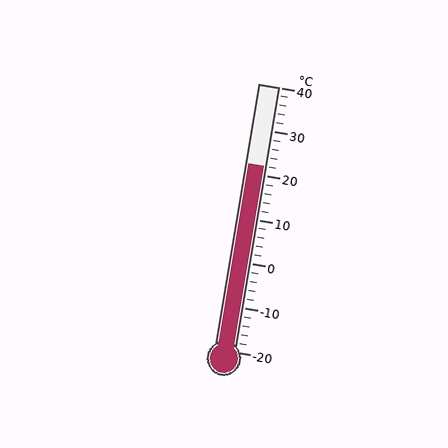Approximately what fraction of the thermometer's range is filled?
The thermometer is filled to approximately 70% of its range.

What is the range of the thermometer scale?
The thermometer scale ranges from -20°C to 40°C.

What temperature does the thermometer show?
The thermometer shows approximately 22°C.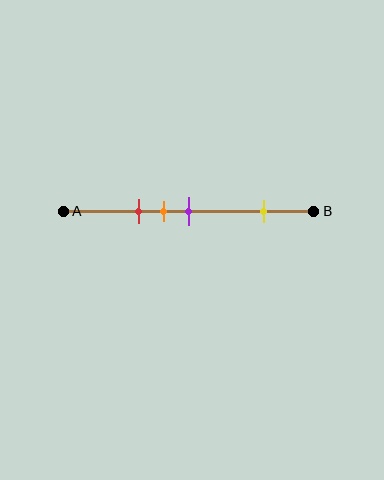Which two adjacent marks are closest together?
The orange and purple marks are the closest adjacent pair.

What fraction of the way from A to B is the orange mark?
The orange mark is approximately 40% (0.4) of the way from A to B.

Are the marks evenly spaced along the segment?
No, the marks are not evenly spaced.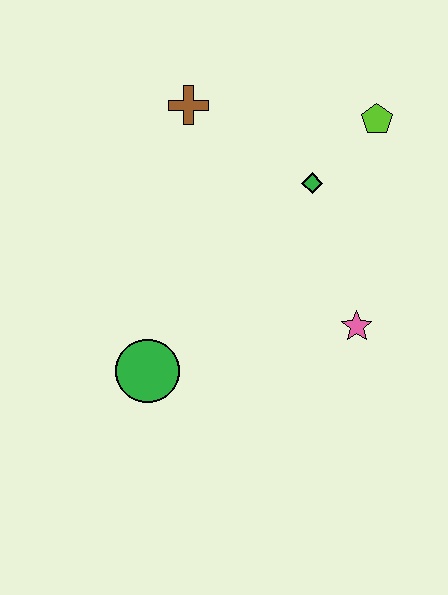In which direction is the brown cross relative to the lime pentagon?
The brown cross is to the left of the lime pentagon.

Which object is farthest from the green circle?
The lime pentagon is farthest from the green circle.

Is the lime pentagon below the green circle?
No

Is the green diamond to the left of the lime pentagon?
Yes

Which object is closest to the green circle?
The pink star is closest to the green circle.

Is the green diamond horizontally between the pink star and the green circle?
Yes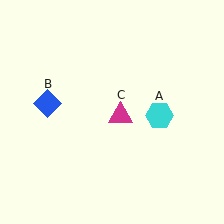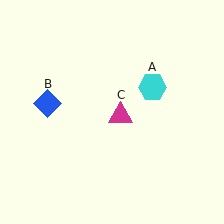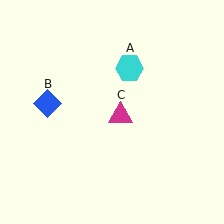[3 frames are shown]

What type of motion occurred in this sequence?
The cyan hexagon (object A) rotated counterclockwise around the center of the scene.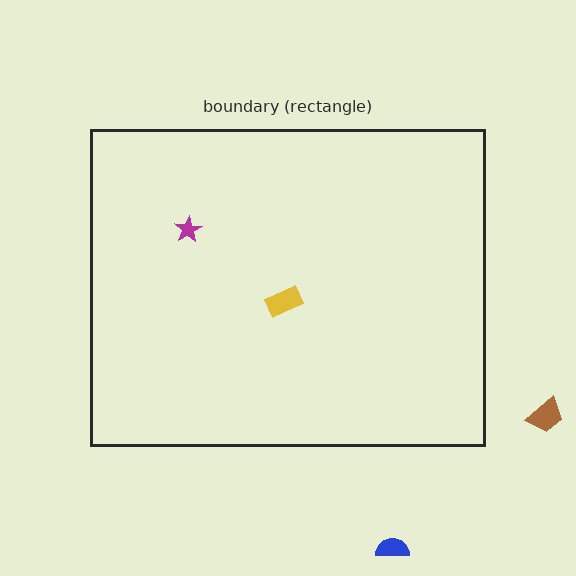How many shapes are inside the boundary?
2 inside, 2 outside.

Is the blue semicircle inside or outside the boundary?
Outside.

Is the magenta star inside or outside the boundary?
Inside.